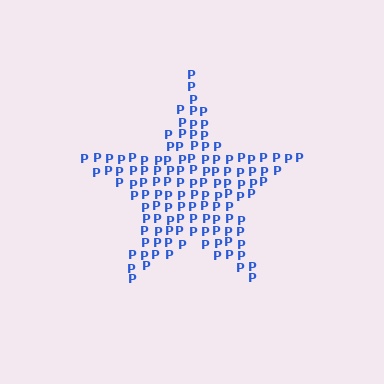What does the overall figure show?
The overall figure shows a star.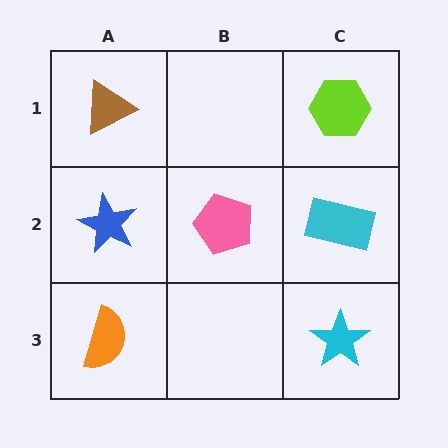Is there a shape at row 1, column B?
No, that cell is empty.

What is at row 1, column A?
A brown triangle.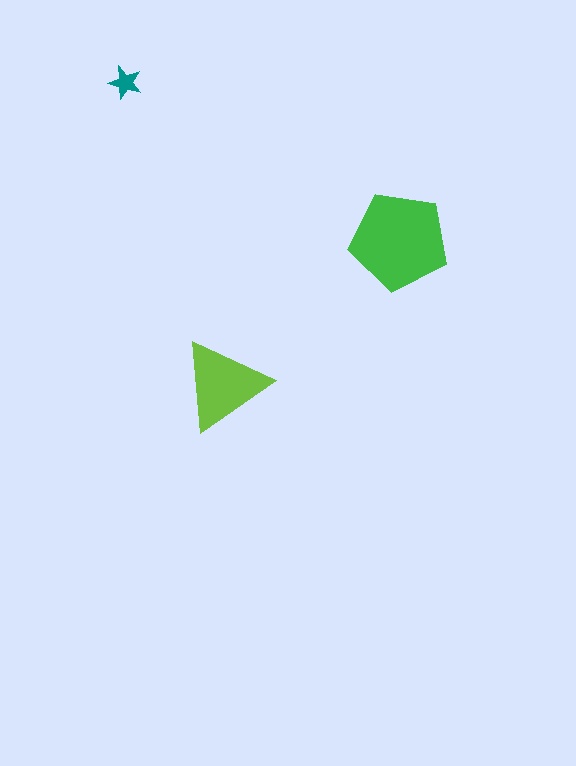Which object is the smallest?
The teal star.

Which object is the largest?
The green pentagon.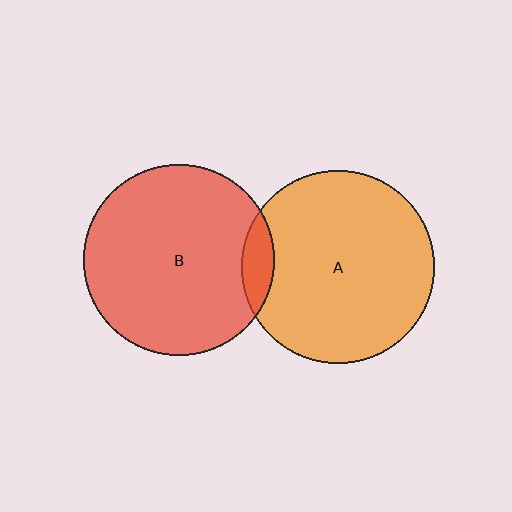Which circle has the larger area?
Circle A (orange).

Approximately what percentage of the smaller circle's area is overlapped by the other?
Approximately 10%.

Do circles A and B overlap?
Yes.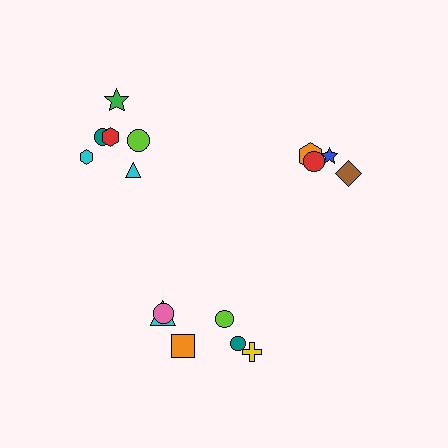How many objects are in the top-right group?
There are 4 objects.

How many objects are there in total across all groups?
There are 16 objects.